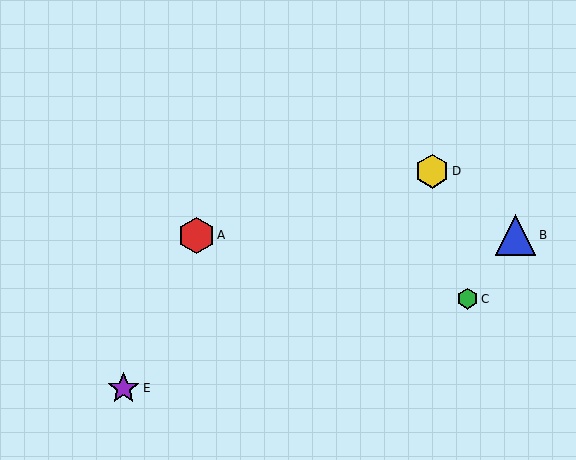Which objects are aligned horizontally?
Objects A, B are aligned horizontally.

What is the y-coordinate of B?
Object B is at y≈235.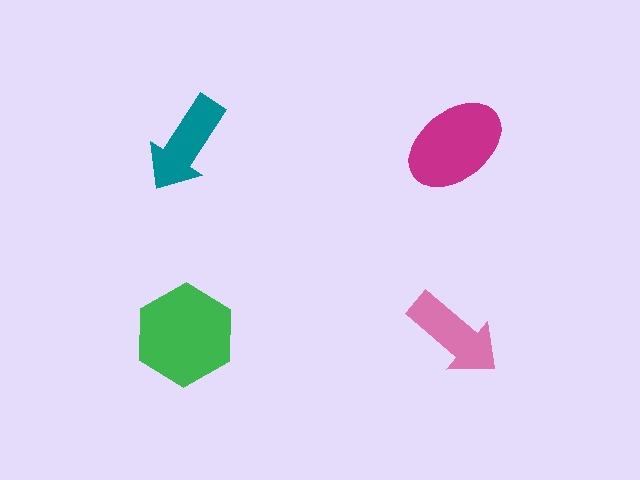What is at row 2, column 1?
A green hexagon.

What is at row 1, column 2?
A magenta ellipse.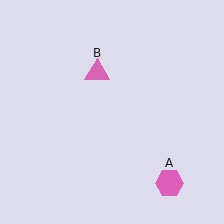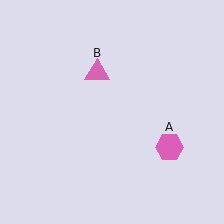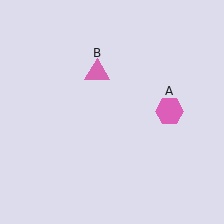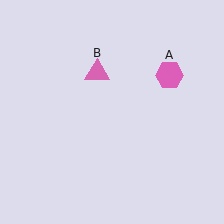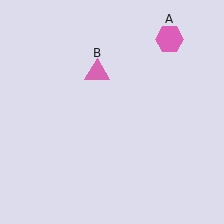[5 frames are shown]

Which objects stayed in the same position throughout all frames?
Pink triangle (object B) remained stationary.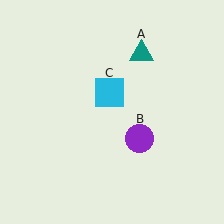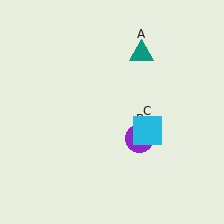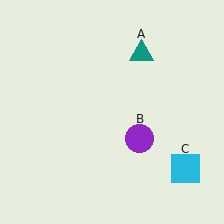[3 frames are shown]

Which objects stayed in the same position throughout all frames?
Teal triangle (object A) and purple circle (object B) remained stationary.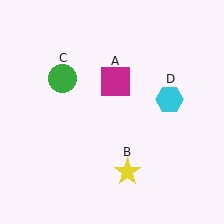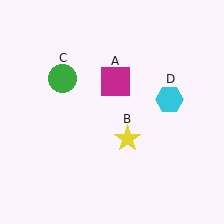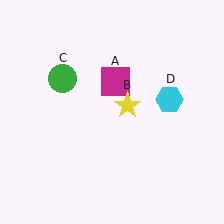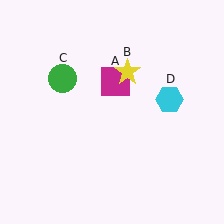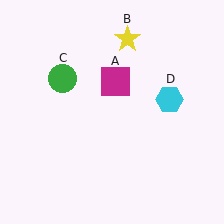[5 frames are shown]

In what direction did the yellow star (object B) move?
The yellow star (object B) moved up.